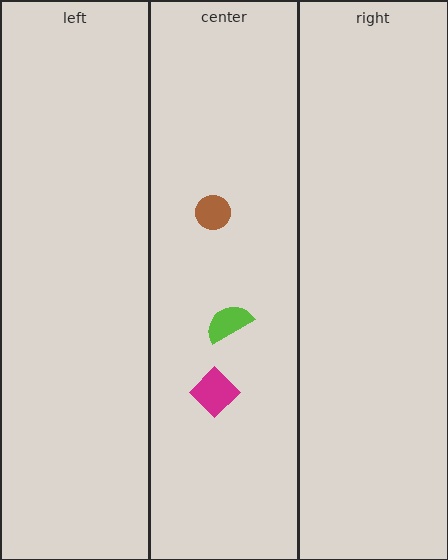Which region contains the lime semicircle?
The center region.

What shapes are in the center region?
The magenta diamond, the lime semicircle, the brown circle.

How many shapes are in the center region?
3.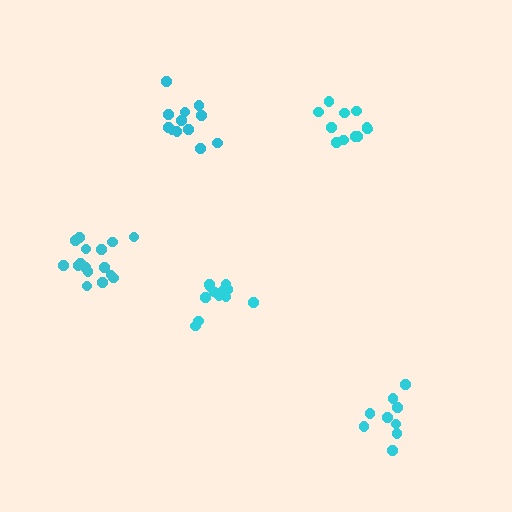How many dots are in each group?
Group 1: 11 dots, Group 2: 12 dots, Group 3: 10 dots, Group 4: 12 dots, Group 5: 16 dots (61 total).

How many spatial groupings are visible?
There are 5 spatial groupings.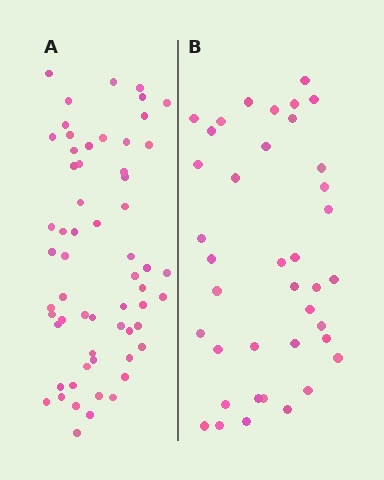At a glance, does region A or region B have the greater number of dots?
Region A (the left region) has more dots.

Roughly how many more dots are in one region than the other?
Region A has approximately 20 more dots than region B.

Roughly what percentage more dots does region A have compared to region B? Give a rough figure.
About 55% more.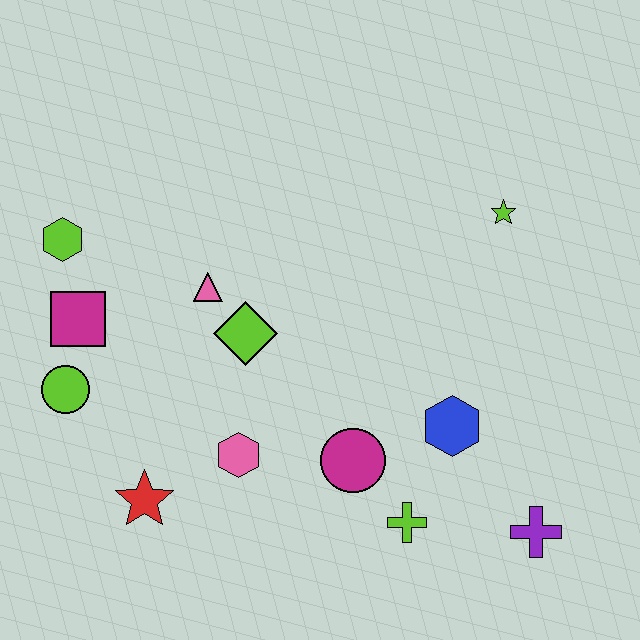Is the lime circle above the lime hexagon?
No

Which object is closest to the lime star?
The blue hexagon is closest to the lime star.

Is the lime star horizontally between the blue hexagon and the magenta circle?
No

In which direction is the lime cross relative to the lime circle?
The lime cross is to the right of the lime circle.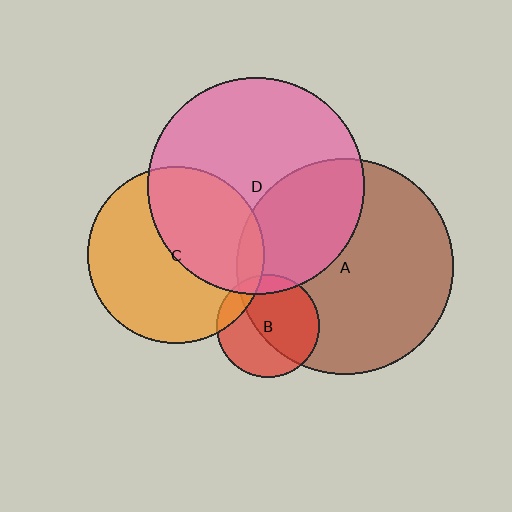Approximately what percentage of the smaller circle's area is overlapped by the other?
Approximately 15%.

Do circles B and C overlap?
Yes.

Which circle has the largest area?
Circle D (pink).